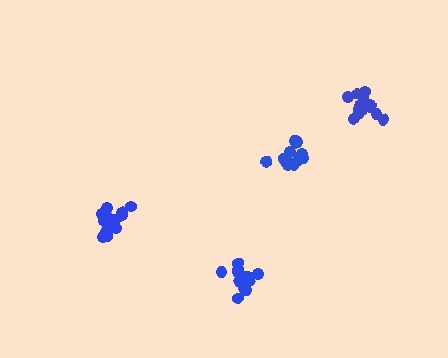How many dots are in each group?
Group 1: 14 dots, Group 2: 14 dots, Group 3: 16 dots, Group 4: 16 dots (60 total).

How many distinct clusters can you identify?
There are 4 distinct clusters.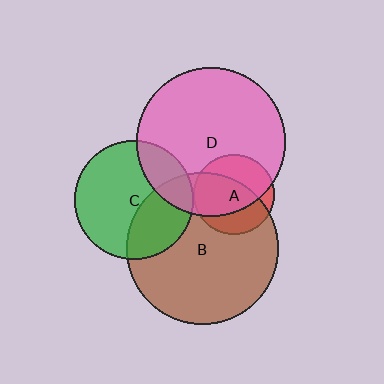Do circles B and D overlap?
Yes.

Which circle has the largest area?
Circle B (brown).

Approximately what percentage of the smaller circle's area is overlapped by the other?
Approximately 20%.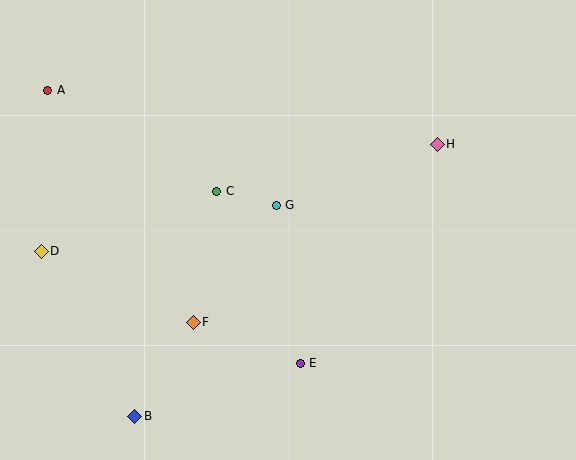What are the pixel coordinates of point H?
Point H is at (437, 144).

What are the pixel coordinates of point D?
Point D is at (41, 252).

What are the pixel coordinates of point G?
Point G is at (276, 206).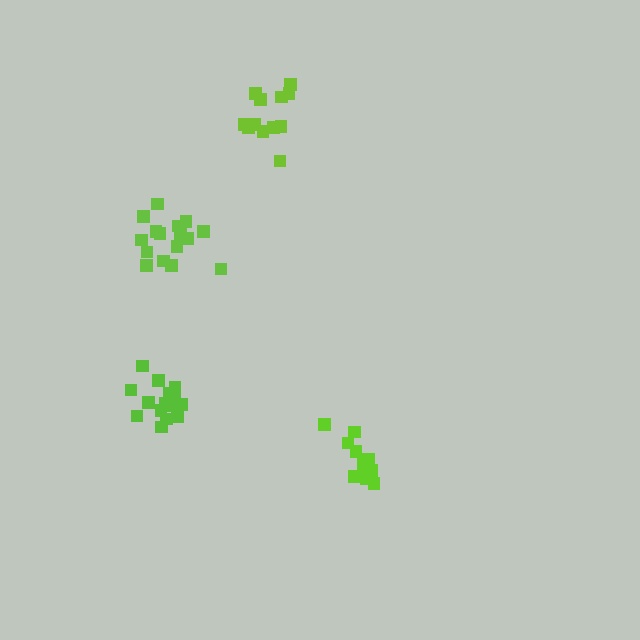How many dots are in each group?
Group 1: 16 dots, Group 2: 16 dots, Group 3: 13 dots, Group 4: 11 dots (56 total).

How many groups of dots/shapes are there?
There are 4 groups.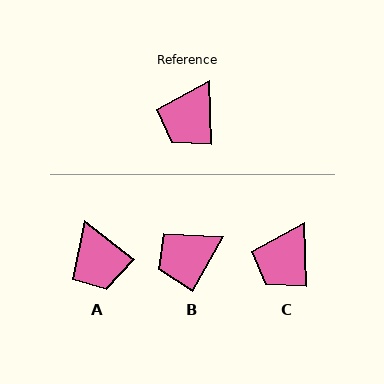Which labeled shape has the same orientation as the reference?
C.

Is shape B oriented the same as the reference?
No, it is off by about 31 degrees.